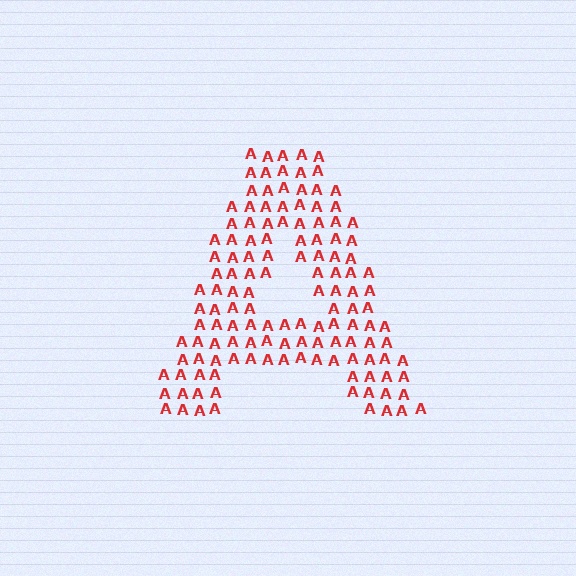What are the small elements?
The small elements are letter A's.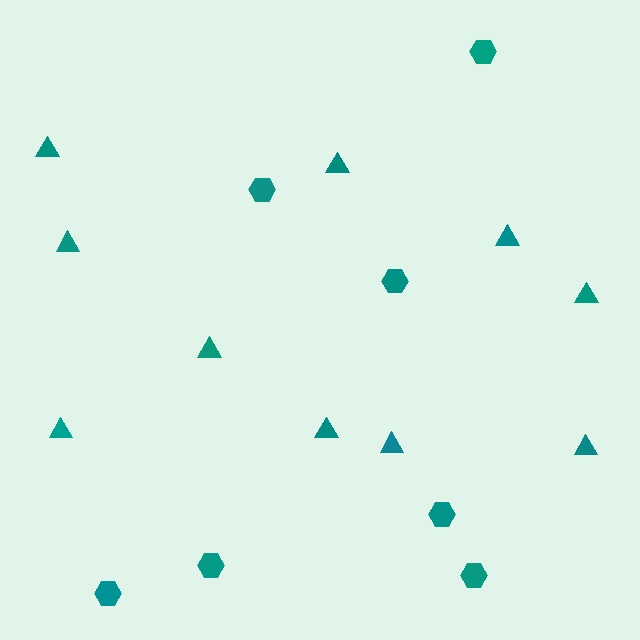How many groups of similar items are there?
There are 2 groups: one group of triangles (10) and one group of hexagons (7).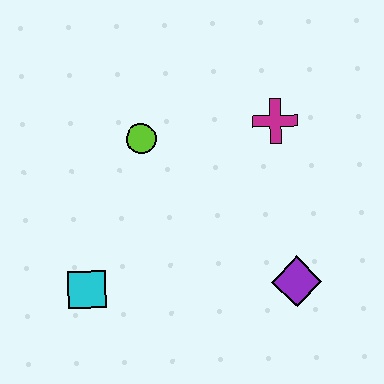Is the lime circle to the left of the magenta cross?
Yes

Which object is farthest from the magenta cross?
The cyan square is farthest from the magenta cross.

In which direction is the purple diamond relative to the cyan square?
The purple diamond is to the right of the cyan square.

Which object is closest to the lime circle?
The magenta cross is closest to the lime circle.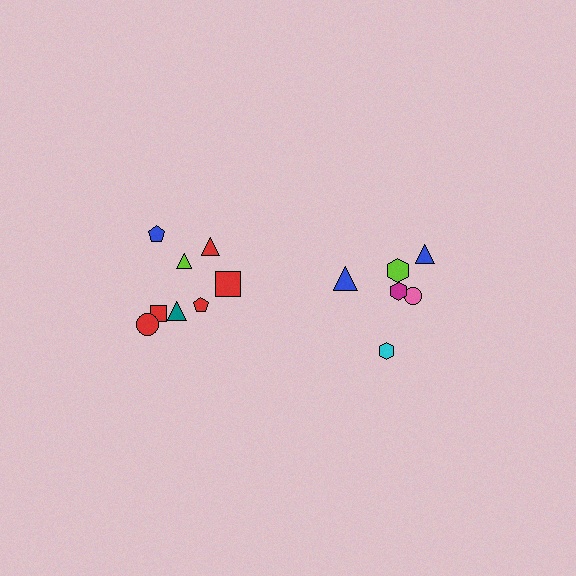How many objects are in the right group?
There are 6 objects.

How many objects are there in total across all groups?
There are 14 objects.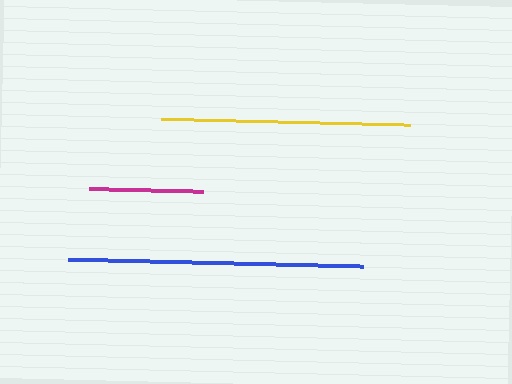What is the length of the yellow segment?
The yellow segment is approximately 249 pixels long.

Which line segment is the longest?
The blue line is the longest at approximately 294 pixels.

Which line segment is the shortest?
The magenta line is the shortest at approximately 114 pixels.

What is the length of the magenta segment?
The magenta segment is approximately 114 pixels long.